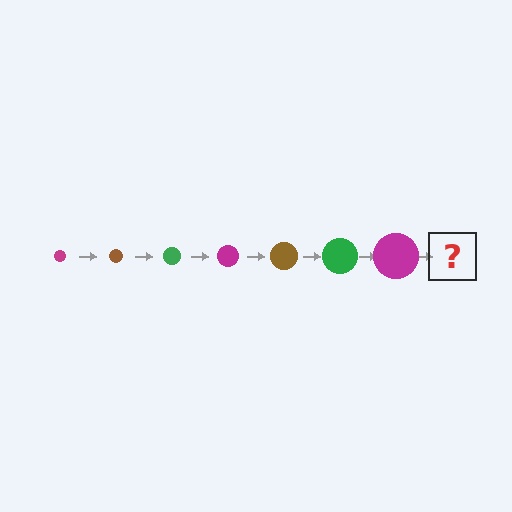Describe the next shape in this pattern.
It should be a brown circle, larger than the previous one.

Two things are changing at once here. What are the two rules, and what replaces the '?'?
The two rules are that the circle grows larger each step and the color cycles through magenta, brown, and green. The '?' should be a brown circle, larger than the previous one.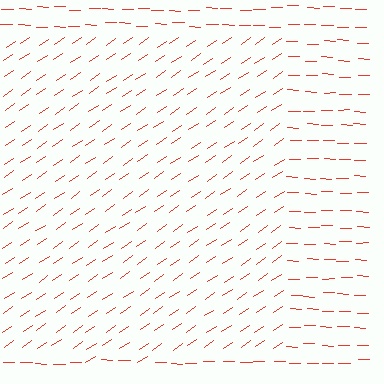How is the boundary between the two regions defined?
The boundary is defined purely by a change in line orientation (approximately 36 degrees difference). All lines are the same color and thickness.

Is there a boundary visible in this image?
Yes, there is a texture boundary formed by a change in line orientation.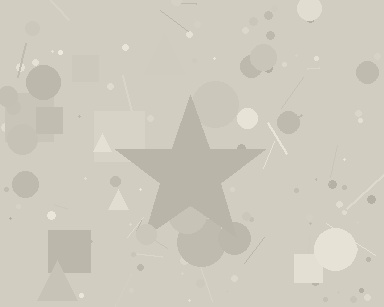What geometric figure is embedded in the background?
A star is embedded in the background.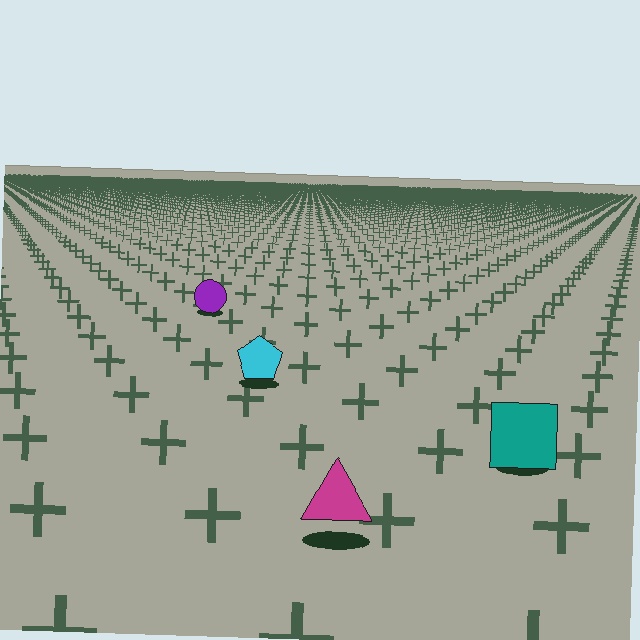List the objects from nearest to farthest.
From nearest to farthest: the magenta triangle, the teal square, the cyan pentagon, the purple circle.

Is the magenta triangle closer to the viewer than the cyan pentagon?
Yes. The magenta triangle is closer — you can tell from the texture gradient: the ground texture is coarser near it.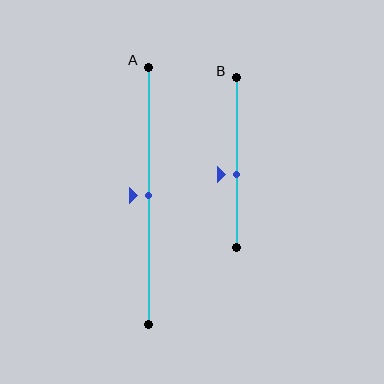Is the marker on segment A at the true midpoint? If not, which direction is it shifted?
Yes, the marker on segment A is at the true midpoint.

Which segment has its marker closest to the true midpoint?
Segment A has its marker closest to the true midpoint.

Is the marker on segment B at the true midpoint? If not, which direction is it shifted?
No, the marker on segment B is shifted downward by about 7% of the segment length.